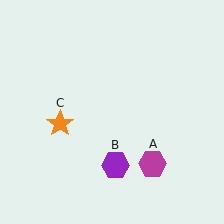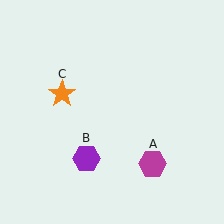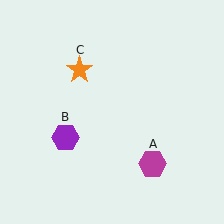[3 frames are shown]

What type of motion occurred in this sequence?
The purple hexagon (object B), orange star (object C) rotated clockwise around the center of the scene.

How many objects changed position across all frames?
2 objects changed position: purple hexagon (object B), orange star (object C).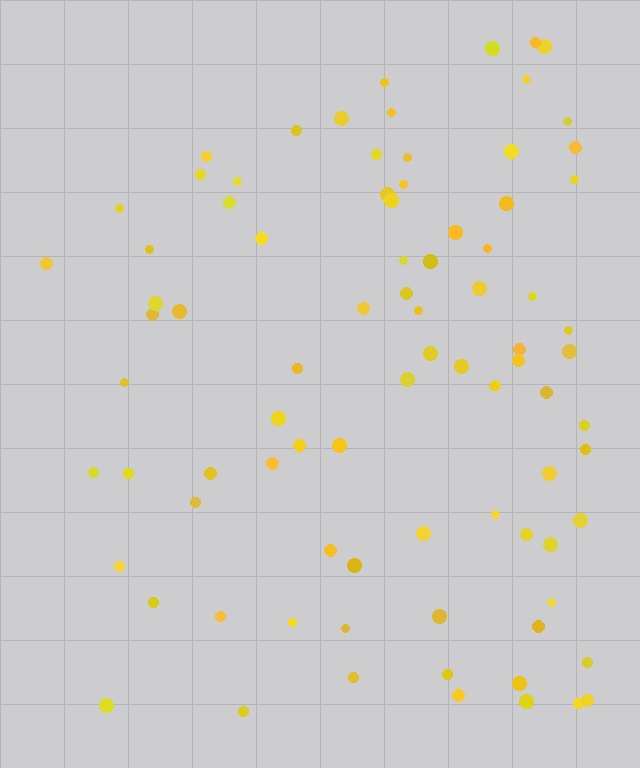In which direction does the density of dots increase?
From left to right, with the right side densest.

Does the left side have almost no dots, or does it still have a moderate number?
Still a moderate number, just noticeably fewer than the right.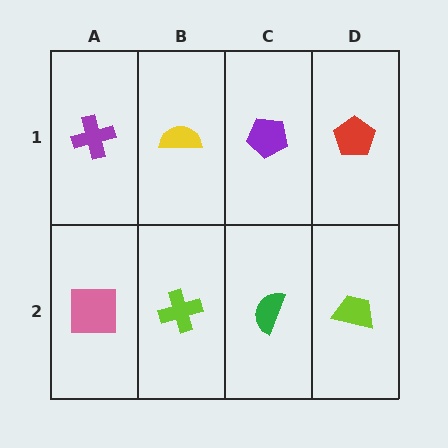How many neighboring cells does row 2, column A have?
2.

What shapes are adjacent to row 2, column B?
A yellow semicircle (row 1, column B), a pink square (row 2, column A), a green semicircle (row 2, column C).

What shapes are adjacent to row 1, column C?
A green semicircle (row 2, column C), a yellow semicircle (row 1, column B), a red pentagon (row 1, column D).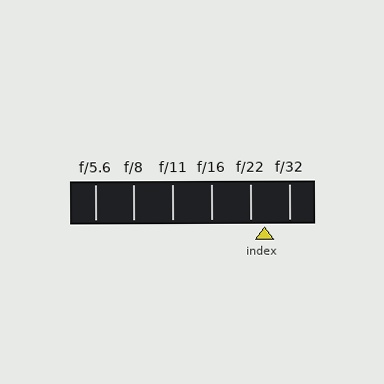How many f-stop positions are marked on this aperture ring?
There are 6 f-stop positions marked.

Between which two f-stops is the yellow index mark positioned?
The index mark is between f/22 and f/32.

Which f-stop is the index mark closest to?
The index mark is closest to f/22.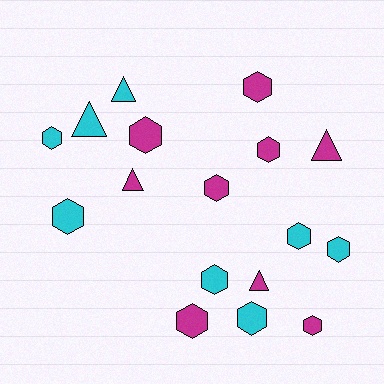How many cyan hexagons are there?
There are 6 cyan hexagons.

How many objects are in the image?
There are 17 objects.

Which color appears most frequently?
Magenta, with 9 objects.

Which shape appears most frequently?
Hexagon, with 12 objects.